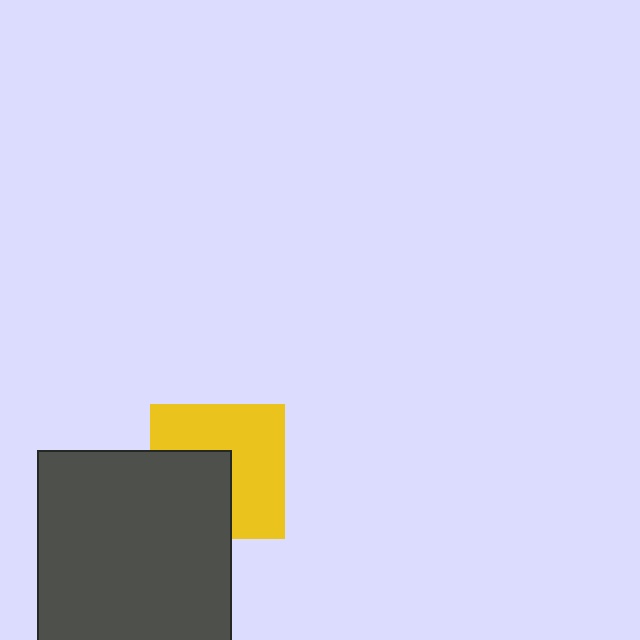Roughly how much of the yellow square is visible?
About half of it is visible (roughly 60%).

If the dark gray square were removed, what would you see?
You would see the complete yellow square.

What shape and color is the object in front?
The object in front is a dark gray square.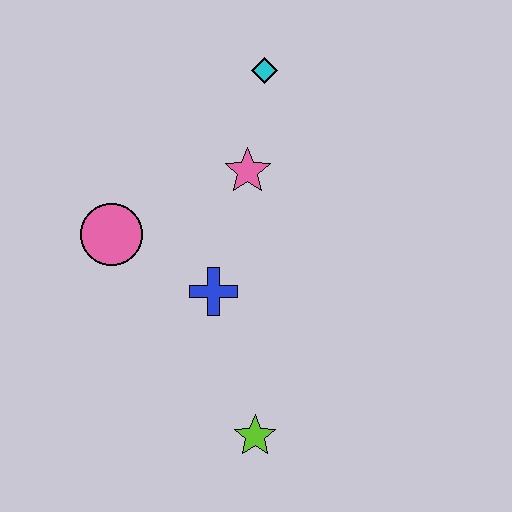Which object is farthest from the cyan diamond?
The lime star is farthest from the cyan diamond.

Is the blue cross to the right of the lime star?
No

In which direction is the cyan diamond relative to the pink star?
The cyan diamond is above the pink star.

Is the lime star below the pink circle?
Yes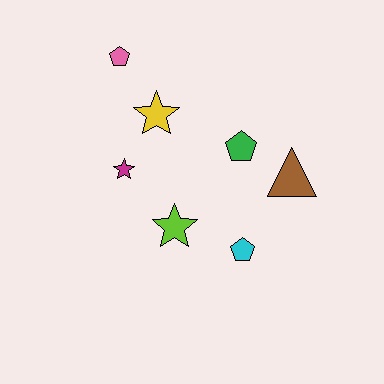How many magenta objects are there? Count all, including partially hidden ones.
There is 1 magenta object.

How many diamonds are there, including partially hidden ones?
There are no diamonds.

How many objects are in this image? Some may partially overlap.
There are 7 objects.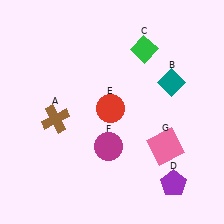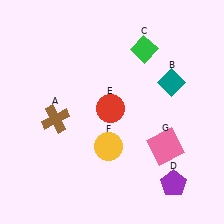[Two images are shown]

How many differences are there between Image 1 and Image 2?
There is 1 difference between the two images.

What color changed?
The circle (F) changed from magenta in Image 1 to yellow in Image 2.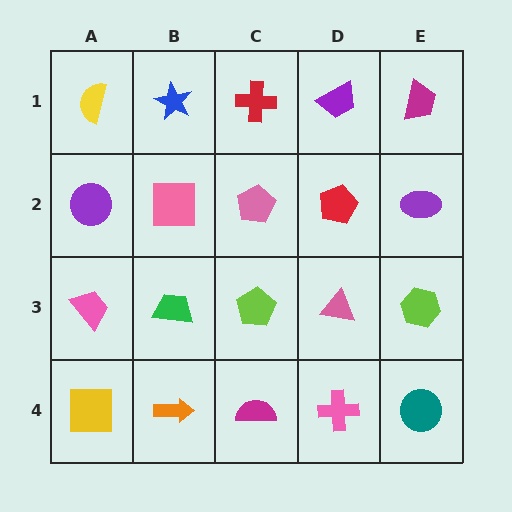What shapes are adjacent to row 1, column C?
A pink pentagon (row 2, column C), a blue star (row 1, column B), a purple trapezoid (row 1, column D).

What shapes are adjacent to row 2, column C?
A red cross (row 1, column C), a lime pentagon (row 3, column C), a pink square (row 2, column B), a red pentagon (row 2, column D).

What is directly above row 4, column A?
A pink trapezoid.